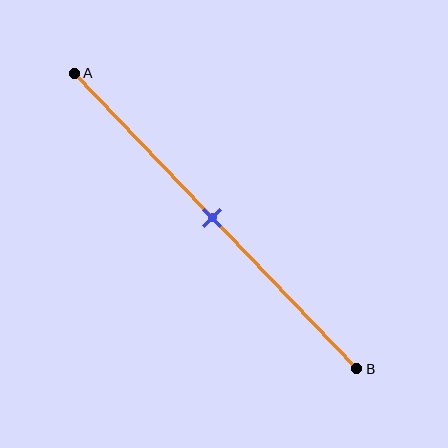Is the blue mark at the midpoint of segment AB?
Yes, the mark is approximately at the midpoint.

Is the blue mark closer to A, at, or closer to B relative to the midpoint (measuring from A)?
The blue mark is approximately at the midpoint of segment AB.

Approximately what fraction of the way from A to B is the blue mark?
The blue mark is approximately 50% of the way from A to B.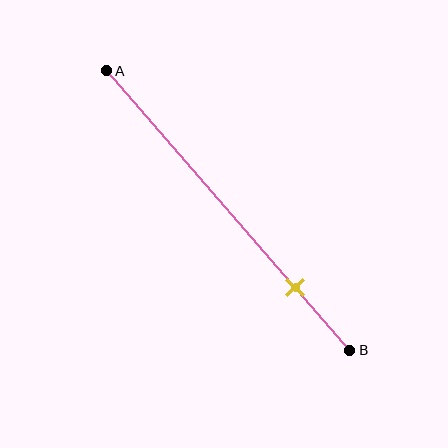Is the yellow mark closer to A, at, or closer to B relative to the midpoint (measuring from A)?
The yellow mark is closer to point B than the midpoint of segment AB.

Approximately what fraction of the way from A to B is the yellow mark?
The yellow mark is approximately 80% of the way from A to B.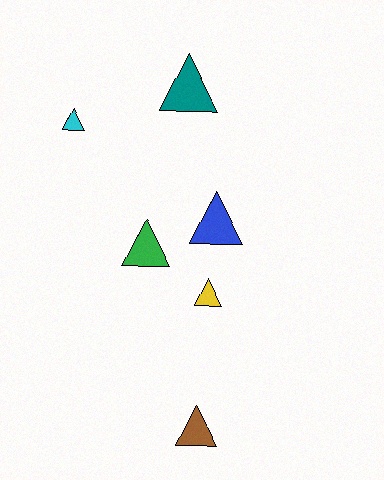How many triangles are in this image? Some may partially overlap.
There are 6 triangles.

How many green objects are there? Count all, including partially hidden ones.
There is 1 green object.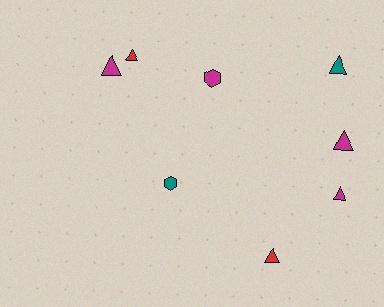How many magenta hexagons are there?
There is 1 magenta hexagon.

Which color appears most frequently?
Magenta, with 4 objects.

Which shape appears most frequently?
Triangle, with 6 objects.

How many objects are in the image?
There are 8 objects.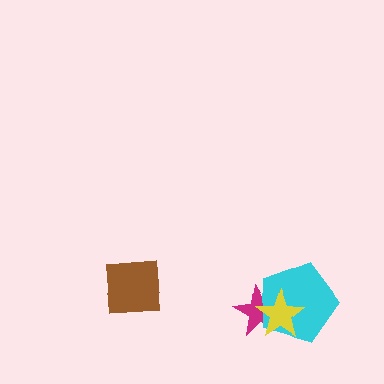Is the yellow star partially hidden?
No, no other shape covers it.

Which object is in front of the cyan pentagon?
The yellow star is in front of the cyan pentagon.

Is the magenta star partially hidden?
Yes, it is partially covered by another shape.